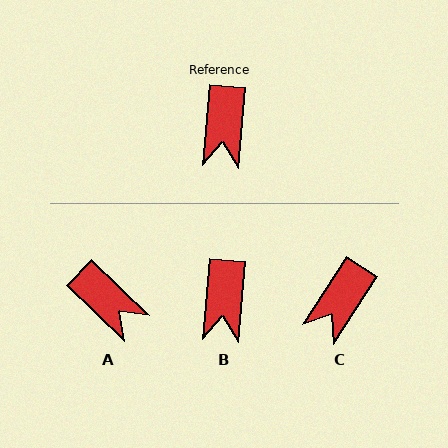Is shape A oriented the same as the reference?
No, it is off by about 51 degrees.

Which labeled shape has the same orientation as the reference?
B.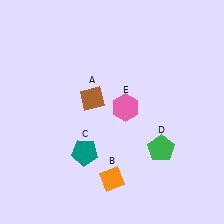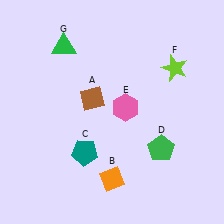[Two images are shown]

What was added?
A lime star (F), a green triangle (G) were added in Image 2.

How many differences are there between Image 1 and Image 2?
There are 2 differences between the two images.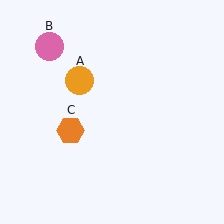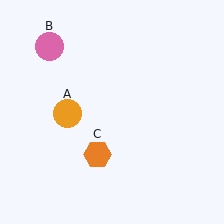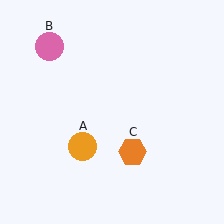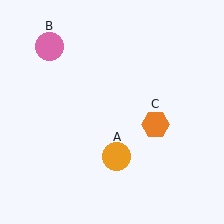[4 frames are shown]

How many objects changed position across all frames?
2 objects changed position: orange circle (object A), orange hexagon (object C).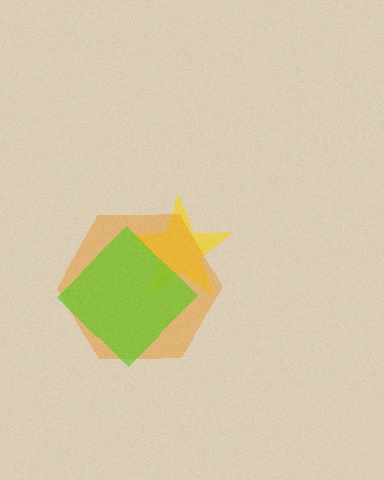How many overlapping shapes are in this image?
There are 3 overlapping shapes in the image.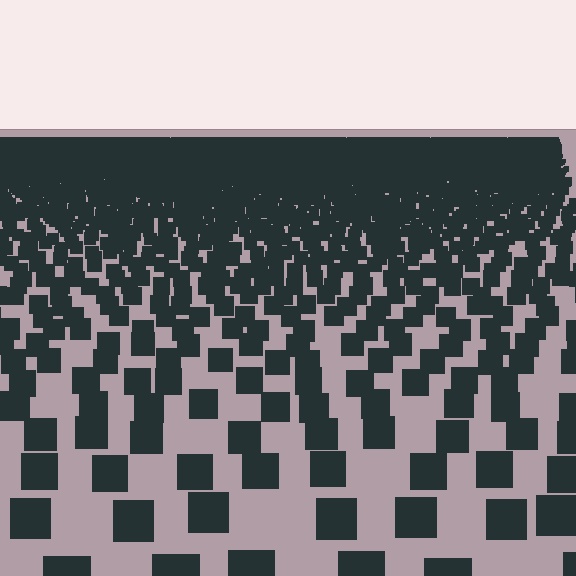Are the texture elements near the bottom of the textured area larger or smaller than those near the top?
Larger. Near the bottom, elements are closer to the viewer and appear at a bigger on-screen size.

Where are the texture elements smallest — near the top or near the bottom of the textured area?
Near the top.